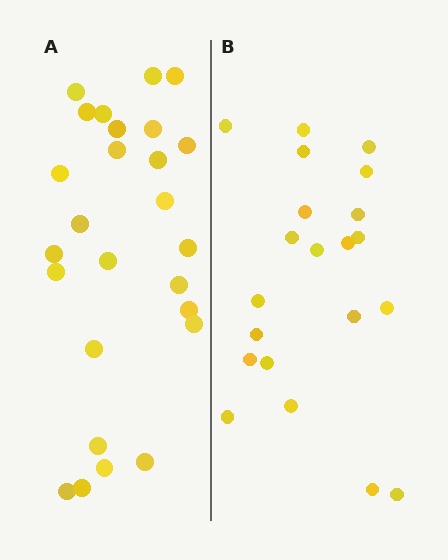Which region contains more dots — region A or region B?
Region A (the left region) has more dots.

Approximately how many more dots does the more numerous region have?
Region A has about 5 more dots than region B.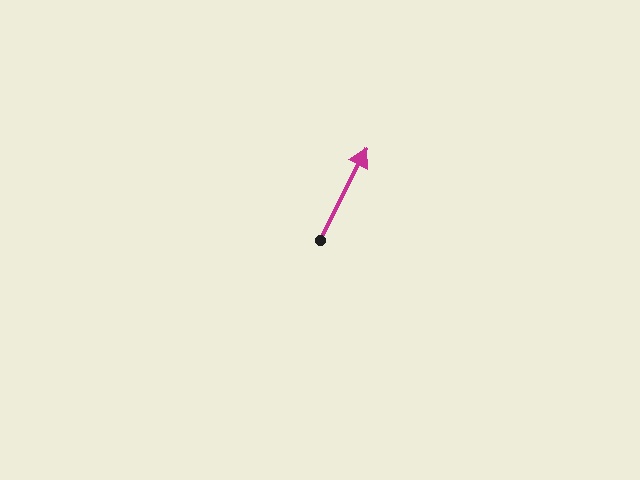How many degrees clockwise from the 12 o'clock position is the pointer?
Approximately 27 degrees.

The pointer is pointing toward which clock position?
Roughly 1 o'clock.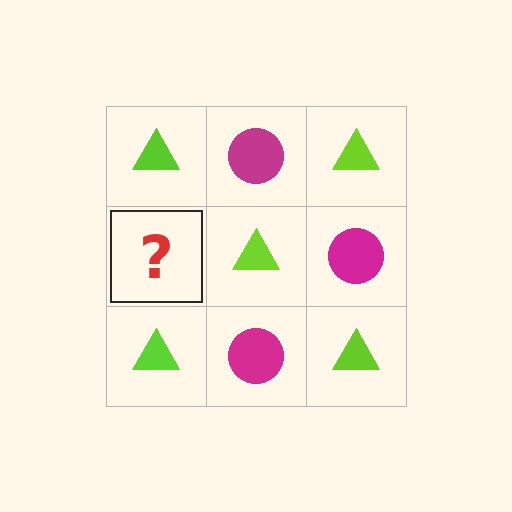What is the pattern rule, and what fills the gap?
The rule is that it alternates lime triangle and magenta circle in a checkerboard pattern. The gap should be filled with a magenta circle.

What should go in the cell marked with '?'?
The missing cell should contain a magenta circle.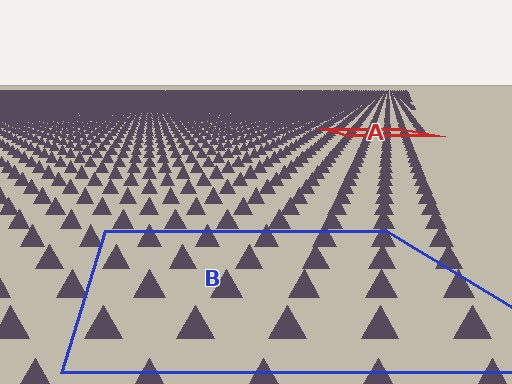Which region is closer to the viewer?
Region B is closer. The texture elements there are larger and more spread out.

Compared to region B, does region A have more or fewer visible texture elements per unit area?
Region A has more texture elements per unit area — they are packed more densely because it is farther away.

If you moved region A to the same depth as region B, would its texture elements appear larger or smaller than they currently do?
They would appear larger. At a closer depth, the same texture elements are projected at a bigger on-screen size.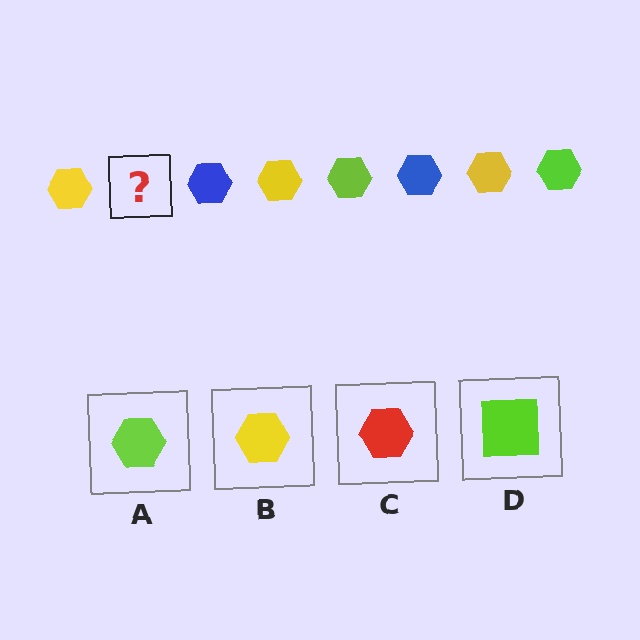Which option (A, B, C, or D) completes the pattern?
A.